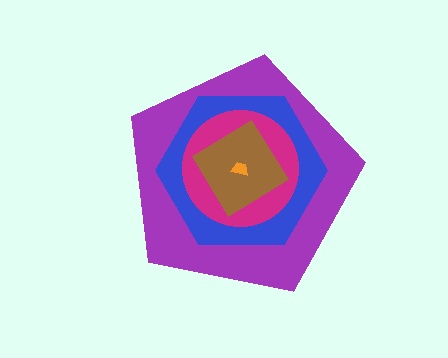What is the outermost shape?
The purple pentagon.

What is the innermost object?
The orange trapezoid.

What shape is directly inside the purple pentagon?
The blue hexagon.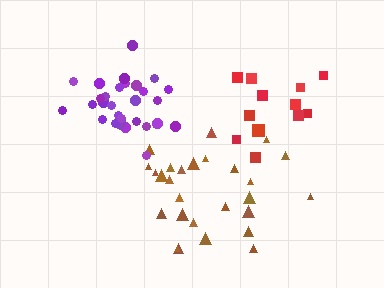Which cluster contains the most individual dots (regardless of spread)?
Purple (32).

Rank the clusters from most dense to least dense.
purple, red, brown.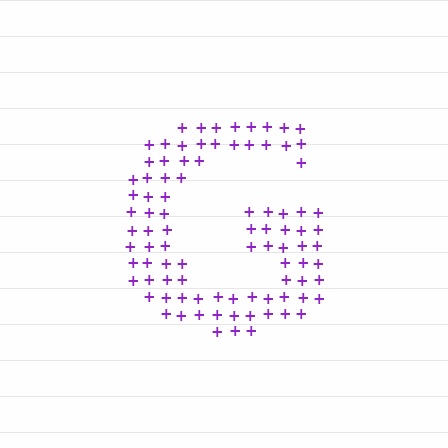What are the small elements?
The small elements are plus signs.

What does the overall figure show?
The overall figure shows the letter G.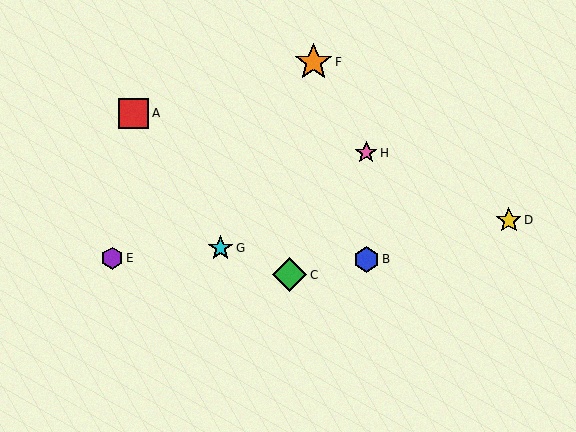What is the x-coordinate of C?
Object C is at x≈290.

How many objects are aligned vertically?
2 objects (B, H) are aligned vertically.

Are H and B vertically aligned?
Yes, both are at x≈366.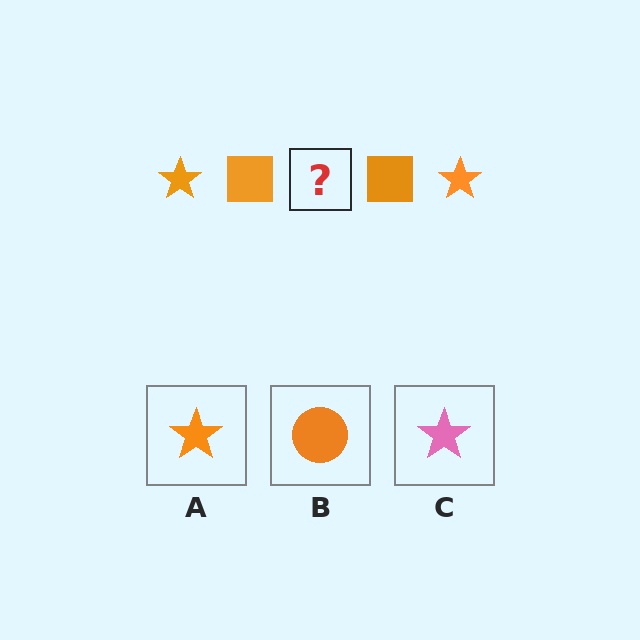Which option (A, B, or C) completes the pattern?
A.